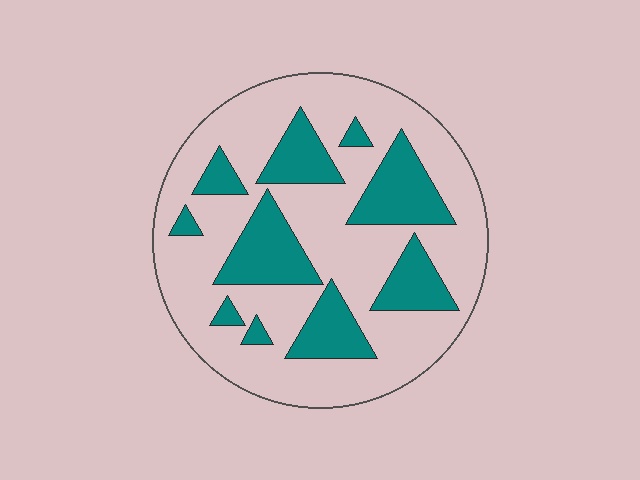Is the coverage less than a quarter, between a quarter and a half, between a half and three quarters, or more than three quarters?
Between a quarter and a half.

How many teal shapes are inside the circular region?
10.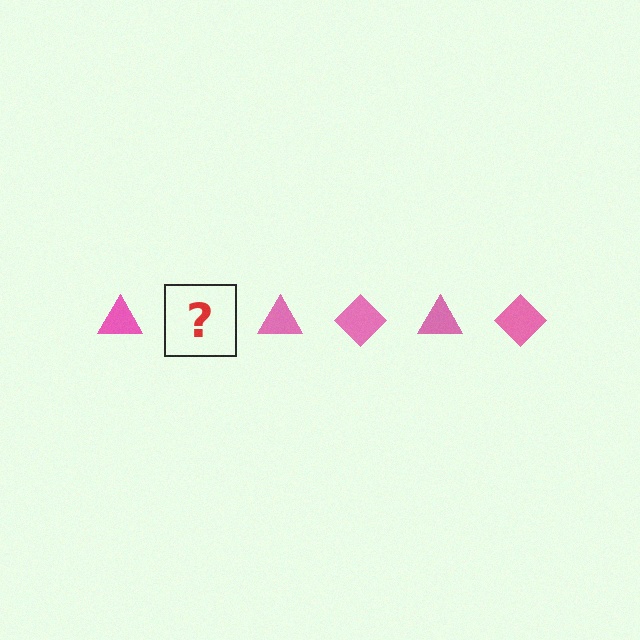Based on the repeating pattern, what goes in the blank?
The blank should be a pink diamond.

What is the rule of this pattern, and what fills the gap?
The rule is that the pattern cycles through triangle, diamond shapes in pink. The gap should be filled with a pink diamond.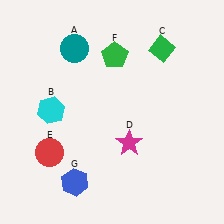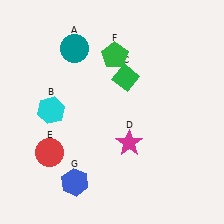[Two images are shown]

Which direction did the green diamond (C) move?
The green diamond (C) moved left.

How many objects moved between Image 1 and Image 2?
1 object moved between the two images.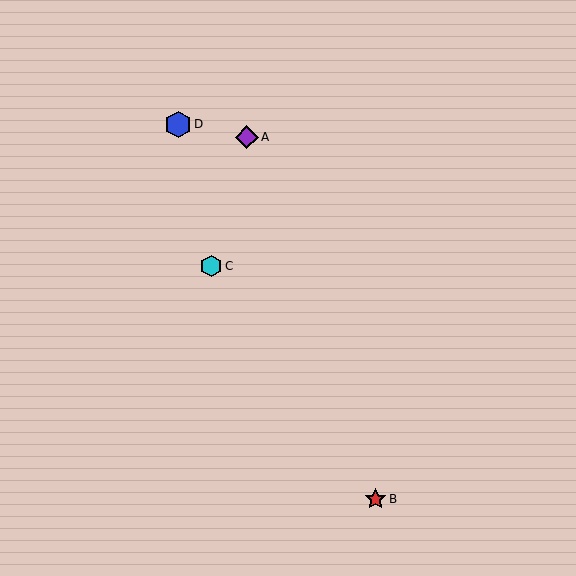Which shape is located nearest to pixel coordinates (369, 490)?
The red star (labeled B) at (376, 499) is nearest to that location.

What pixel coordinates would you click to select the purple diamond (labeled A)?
Click at (247, 137) to select the purple diamond A.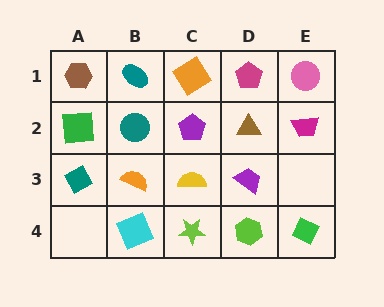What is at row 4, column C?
A lime star.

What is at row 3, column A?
A teal diamond.